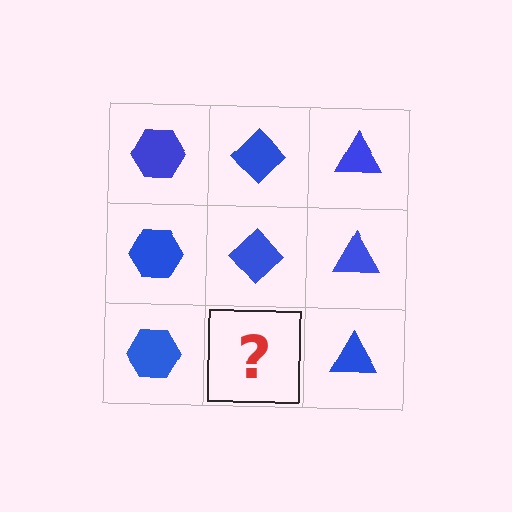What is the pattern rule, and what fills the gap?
The rule is that each column has a consistent shape. The gap should be filled with a blue diamond.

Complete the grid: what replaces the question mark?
The question mark should be replaced with a blue diamond.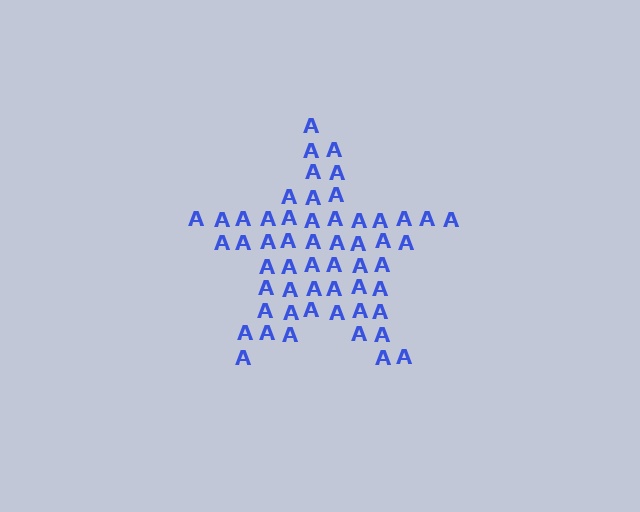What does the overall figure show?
The overall figure shows a star.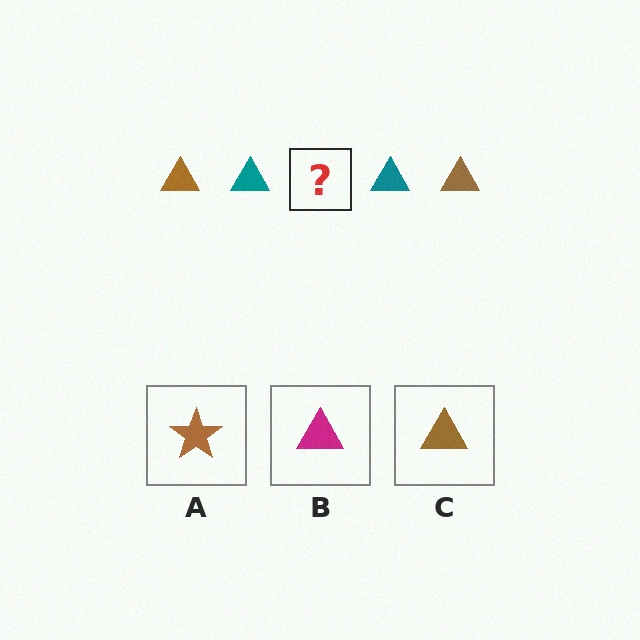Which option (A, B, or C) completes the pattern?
C.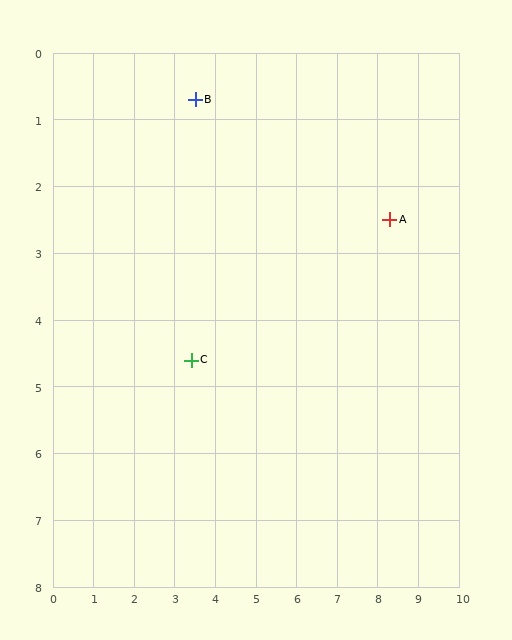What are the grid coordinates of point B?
Point B is at approximately (3.5, 0.7).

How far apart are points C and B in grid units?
Points C and B are about 3.9 grid units apart.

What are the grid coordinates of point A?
Point A is at approximately (8.3, 2.5).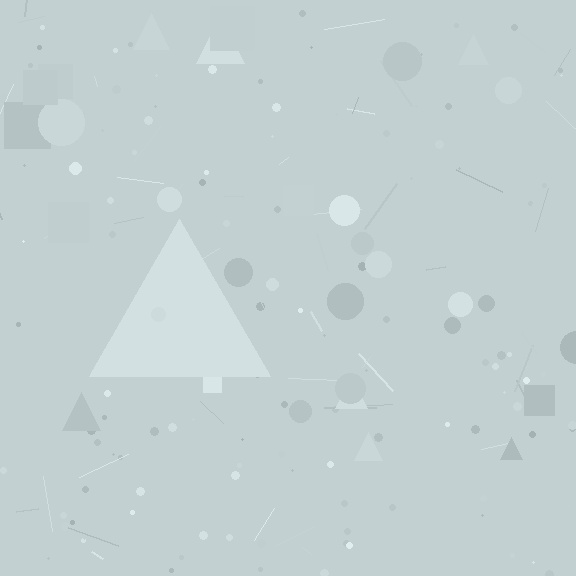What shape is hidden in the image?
A triangle is hidden in the image.